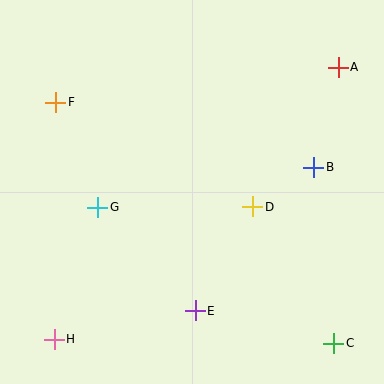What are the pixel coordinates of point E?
Point E is at (195, 311).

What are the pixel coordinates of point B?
Point B is at (314, 167).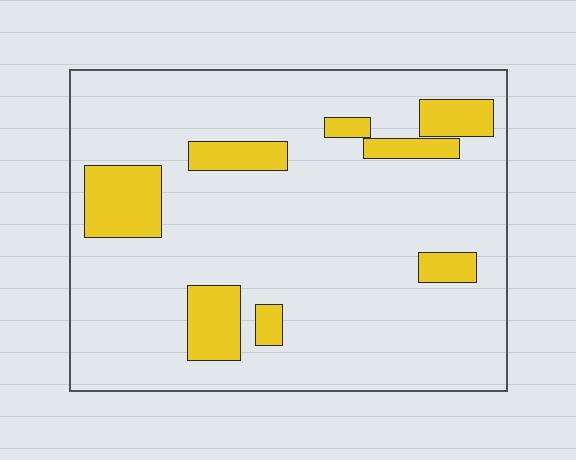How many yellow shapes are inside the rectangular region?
8.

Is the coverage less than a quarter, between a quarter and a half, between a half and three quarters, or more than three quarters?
Less than a quarter.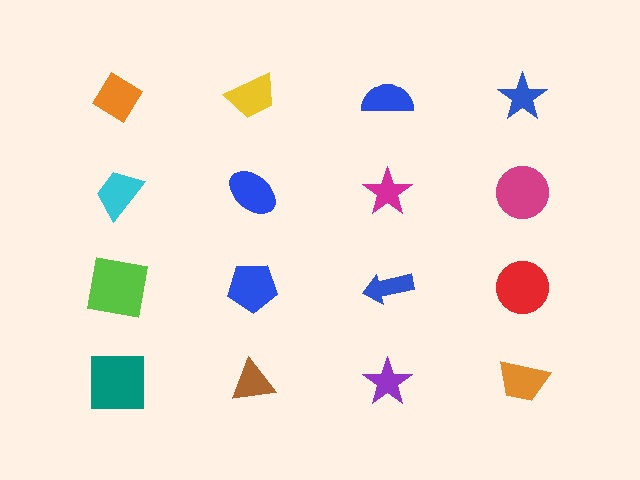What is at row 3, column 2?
A blue pentagon.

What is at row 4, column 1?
A teal square.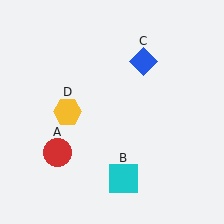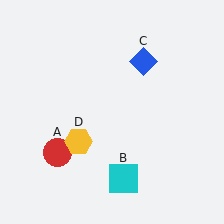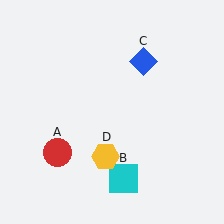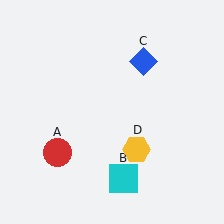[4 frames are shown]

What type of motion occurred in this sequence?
The yellow hexagon (object D) rotated counterclockwise around the center of the scene.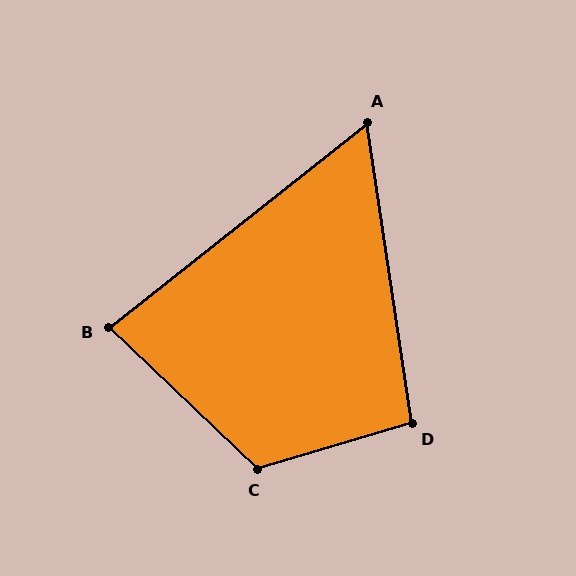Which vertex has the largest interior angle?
C, at approximately 120 degrees.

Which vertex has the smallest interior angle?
A, at approximately 60 degrees.